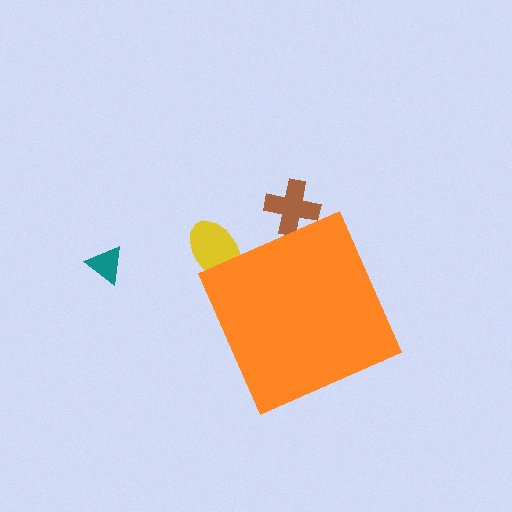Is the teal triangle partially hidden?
No, the teal triangle is fully visible.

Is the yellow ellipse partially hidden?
Yes, the yellow ellipse is partially hidden behind the orange diamond.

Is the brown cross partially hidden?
Yes, the brown cross is partially hidden behind the orange diamond.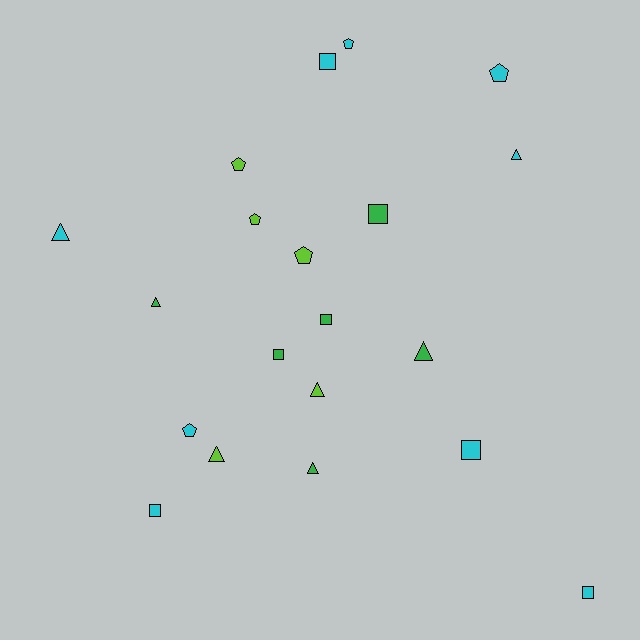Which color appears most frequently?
Cyan, with 9 objects.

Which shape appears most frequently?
Triangle, with 7 objects.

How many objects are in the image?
There are 20 objects.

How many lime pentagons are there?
There are 3 lime pentagons.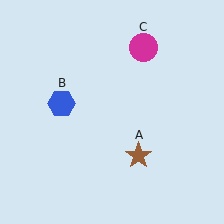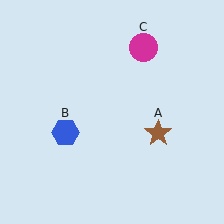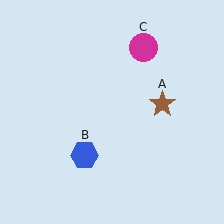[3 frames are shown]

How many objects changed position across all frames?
2 objects changed position: brown star (object A), blue hexagon (object B).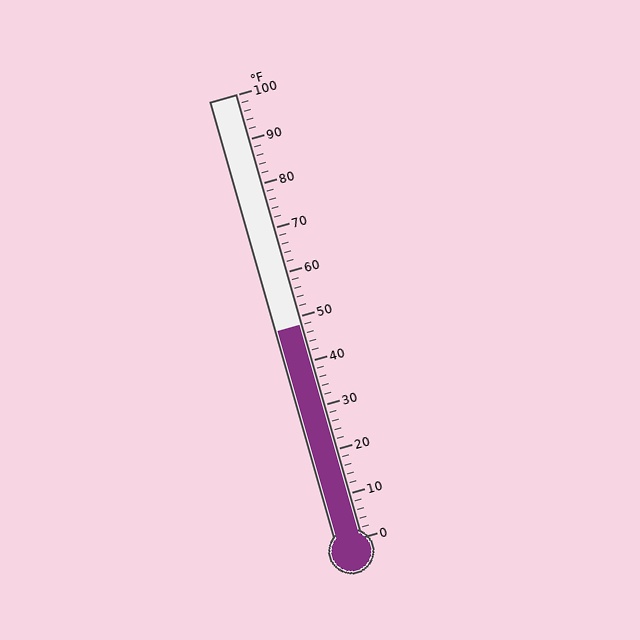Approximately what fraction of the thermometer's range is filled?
The thermometer is filled to approximately 50% of its range.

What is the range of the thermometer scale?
The thermometer scale ranges from 0°F to 100°F.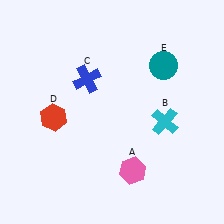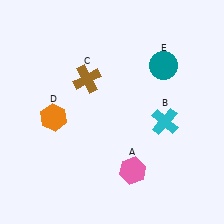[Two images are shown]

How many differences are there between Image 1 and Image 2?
There are 2 differences between the two images.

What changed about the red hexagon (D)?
In Image 1, D is red. In Image 2, it changed to orange.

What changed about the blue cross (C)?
In Image 1, C is blue. In Image 2, it changed to brown.